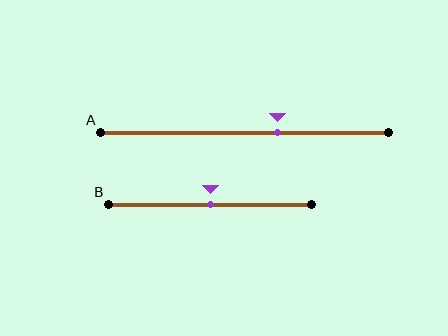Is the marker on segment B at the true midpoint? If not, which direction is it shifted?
Yes, the marker on segment B is at the true midpoint.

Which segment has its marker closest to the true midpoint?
Segment B has its marker closest to the true midpoint.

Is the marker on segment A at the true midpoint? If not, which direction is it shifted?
No, the marker on segment A is shifted to the right by about 11% of the segment length.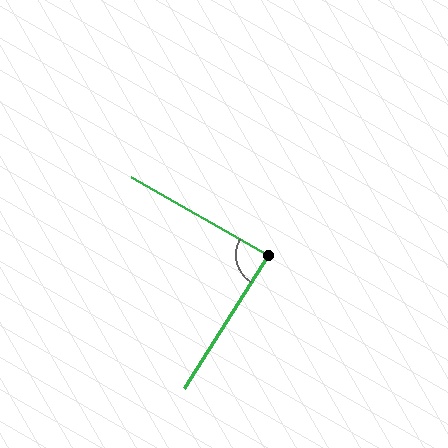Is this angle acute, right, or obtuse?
It is approximately a right angle.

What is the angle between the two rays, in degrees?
Approximately 87 degrees.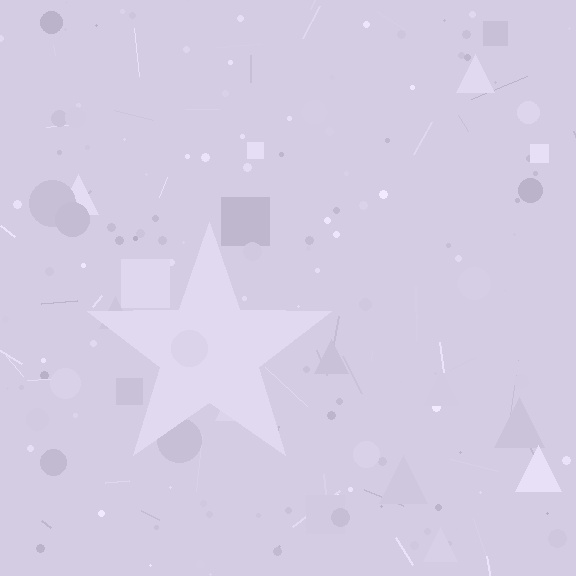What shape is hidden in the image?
A star is hidden in the image.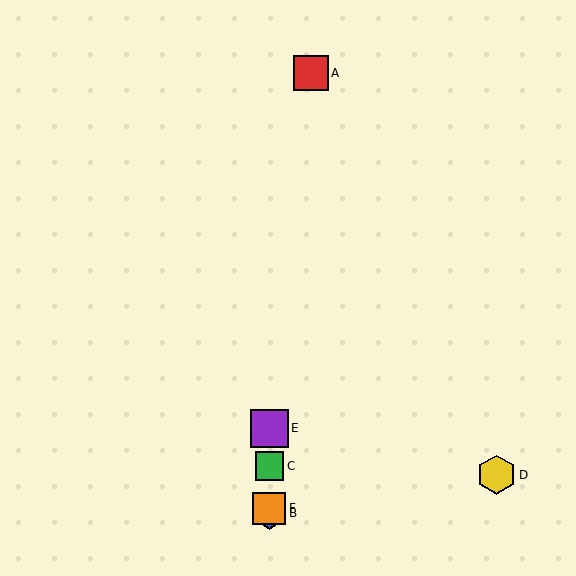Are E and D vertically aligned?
No, E is at x≈269 and D is at x≈497.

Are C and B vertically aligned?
Yes, both are at x≈269.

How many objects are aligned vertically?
4 objects (B, C, E, F) are aligned vertically.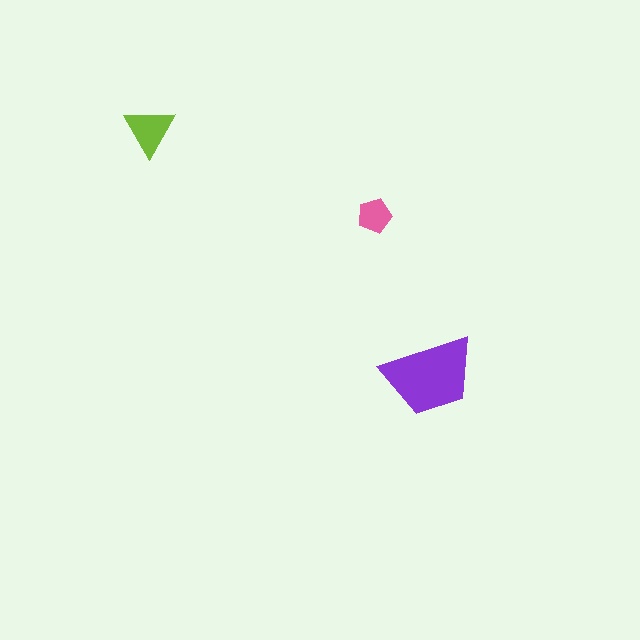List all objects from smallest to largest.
The pink pentagon, the lime triangle, the purple trapezoid.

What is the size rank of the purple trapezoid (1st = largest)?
1st.